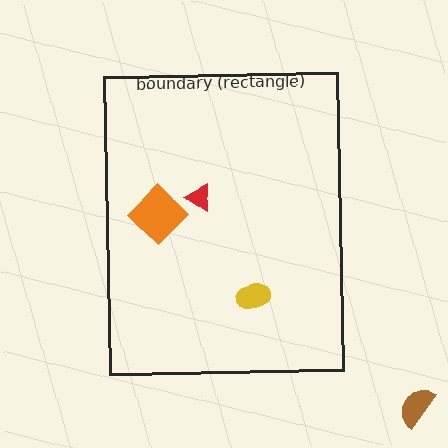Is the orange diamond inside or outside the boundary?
Inside.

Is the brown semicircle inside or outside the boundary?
Outside.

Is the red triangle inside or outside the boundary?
Inside.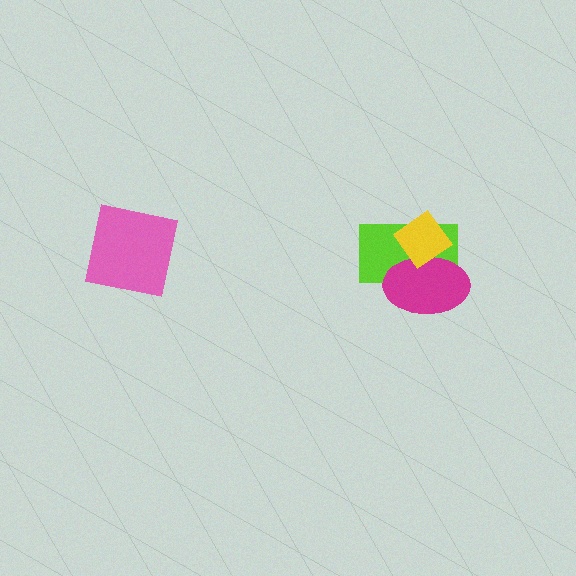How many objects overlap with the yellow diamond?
2 objects overlap with the yellow diamond.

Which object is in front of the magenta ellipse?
The yellow diamond is in front of the magenta ellipse.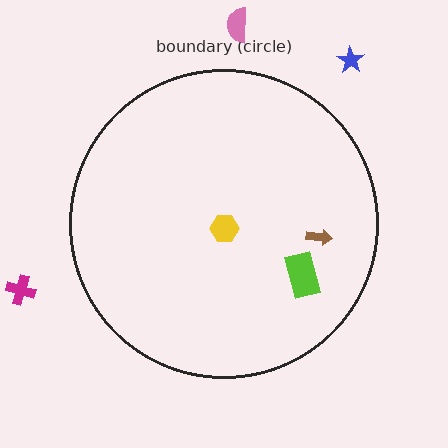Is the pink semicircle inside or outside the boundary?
Outside.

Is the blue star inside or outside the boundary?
Outside.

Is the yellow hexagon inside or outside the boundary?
Inside.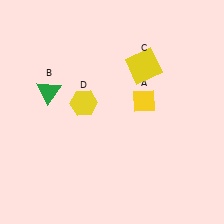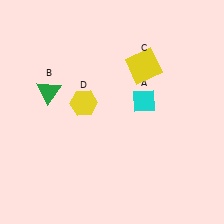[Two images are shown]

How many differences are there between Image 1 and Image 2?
There is 1 difference between the two images.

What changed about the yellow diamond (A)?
In Image 1, A is yellow. In Image 2, it changed to cyan.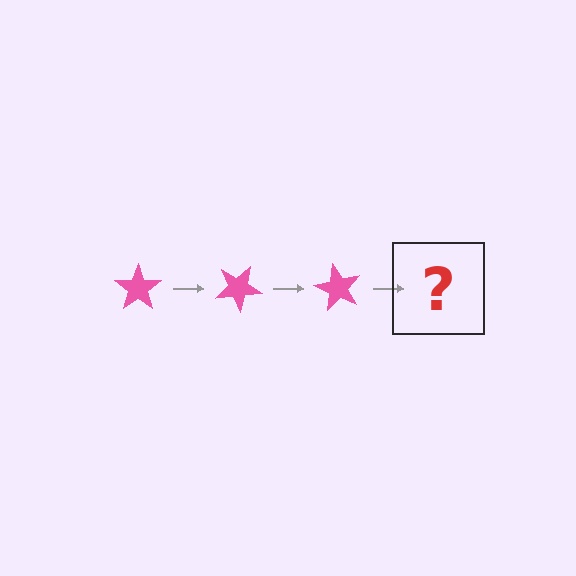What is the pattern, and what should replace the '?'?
The pattern is that the star rotates 30 degrees each step. The '?' should be a pink star rotated 90 degrees.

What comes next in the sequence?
The next element should be a pink star rotated 90 degrees.